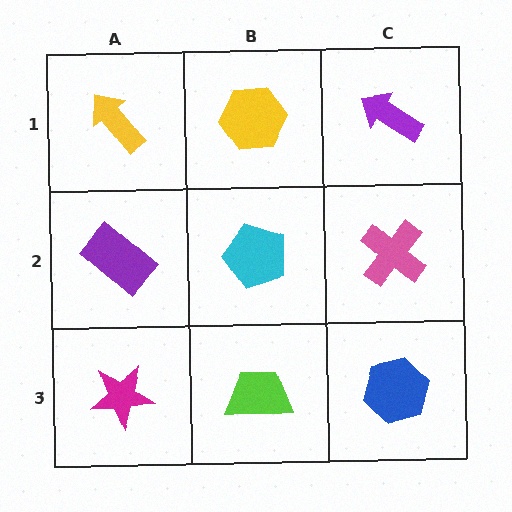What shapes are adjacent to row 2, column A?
A yellow arrow (row 1, column A), a magenta star (row 3, column A), a cyan pentagon (row 2, column B).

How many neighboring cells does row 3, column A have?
2.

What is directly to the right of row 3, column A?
A lime trapezoid.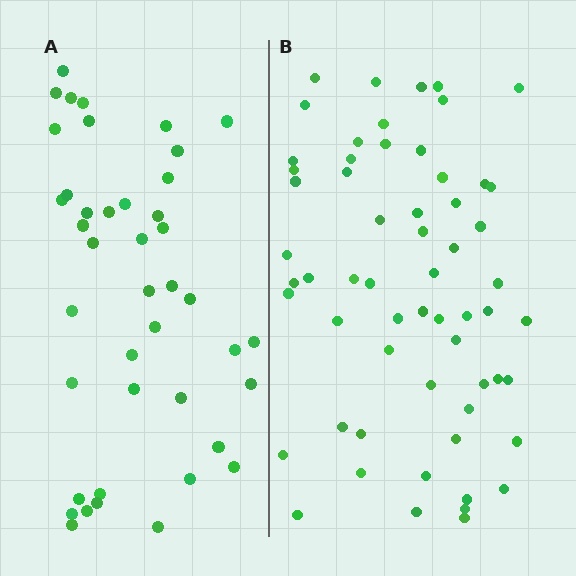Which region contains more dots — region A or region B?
Region B (the right region) has more dots.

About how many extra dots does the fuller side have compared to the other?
Region B has approximately 20 more dots than region A.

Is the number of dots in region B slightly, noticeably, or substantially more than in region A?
Region B has noticeably more, but not dramatically so. The ratio is roughly 1.4 to 1.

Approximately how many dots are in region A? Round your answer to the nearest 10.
About 40 dots. (The exact count is 42, which rounds to 40.)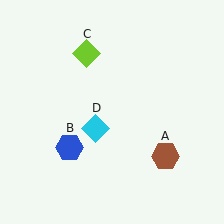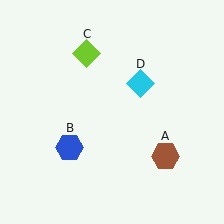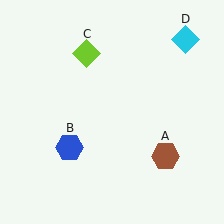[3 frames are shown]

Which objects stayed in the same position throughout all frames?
Brown hexagon (object A) and blue hexagon (object B) and lime diamond (object C) remained stationary.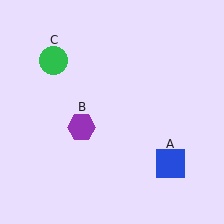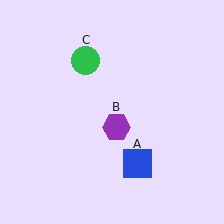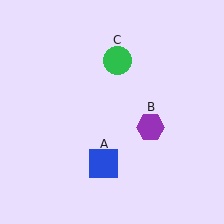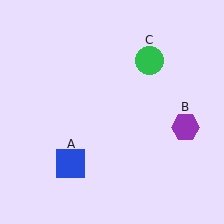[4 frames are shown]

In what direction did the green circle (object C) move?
The green circle (object C) moved right.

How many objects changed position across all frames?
3 objects changed position: blue square (object A), purple hexagon (object B), green circle (object C).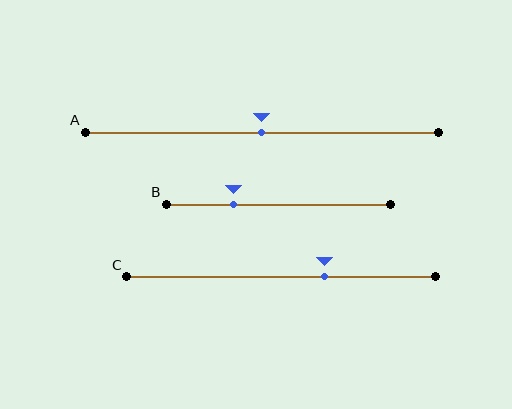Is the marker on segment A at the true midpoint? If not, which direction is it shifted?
Yes, the marker on segment A is at the true midpoint.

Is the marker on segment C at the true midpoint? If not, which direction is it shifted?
No, the marker on segment C is shifted to the right by about 14% of the segment length.